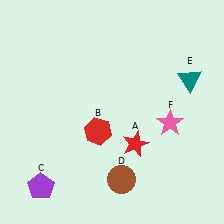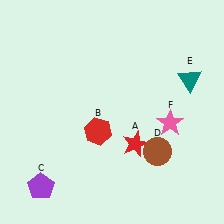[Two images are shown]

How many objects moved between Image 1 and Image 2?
1 object moved between the two images.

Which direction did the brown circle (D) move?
The brown circle (D) moved right.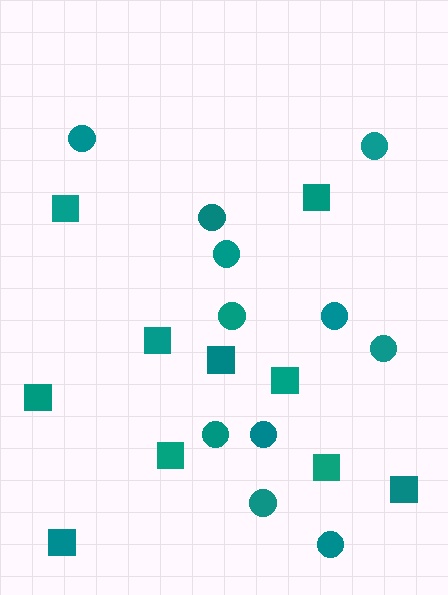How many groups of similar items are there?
There are 2 groups: one group of circles (11) and one group of squares (10).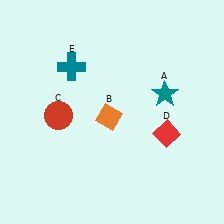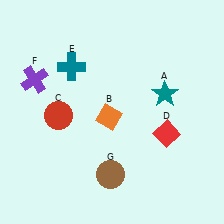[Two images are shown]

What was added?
A purple cross (F), a brown circle (G) were added in Image 2.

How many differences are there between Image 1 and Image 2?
There are 2 differences between the two images.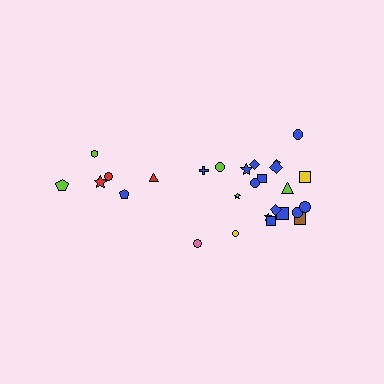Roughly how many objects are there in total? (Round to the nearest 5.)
Roughly 30 objects in total.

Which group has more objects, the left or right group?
The right group.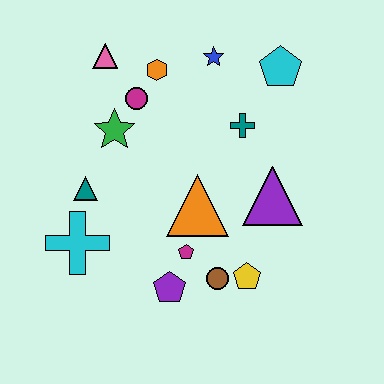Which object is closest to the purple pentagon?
The magenta pentagon is closest to the purple pentagon.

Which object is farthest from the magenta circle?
The yellow pentagon is farthest from the magenta circle.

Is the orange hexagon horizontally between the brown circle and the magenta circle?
Yes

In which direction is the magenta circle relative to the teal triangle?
The magenta circle is above the teal triangle.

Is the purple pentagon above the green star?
No